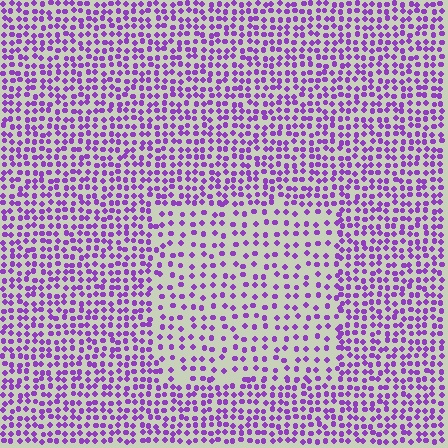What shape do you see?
I see a rectangle.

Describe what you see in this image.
The image contains small purple elements arranged at two different densities. A rectangle-shaped region is visible where the elements are less densely packed than the surrounding area.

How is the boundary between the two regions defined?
The boundary is defined by a change in element density (approximately 1.8x ratio). All elements are the same color, size, and shape.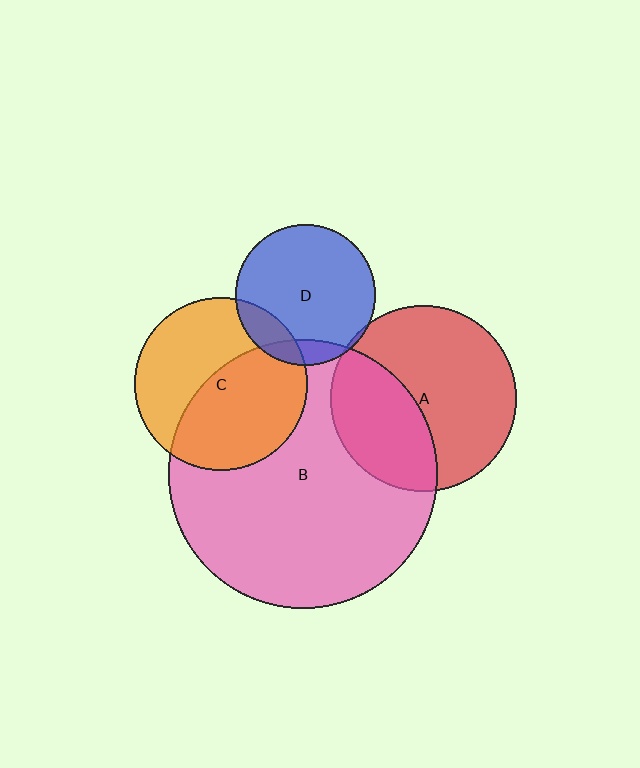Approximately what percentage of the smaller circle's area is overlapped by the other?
Approximately 50%.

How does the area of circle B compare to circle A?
Approximately 2.1 times.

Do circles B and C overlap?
Yes.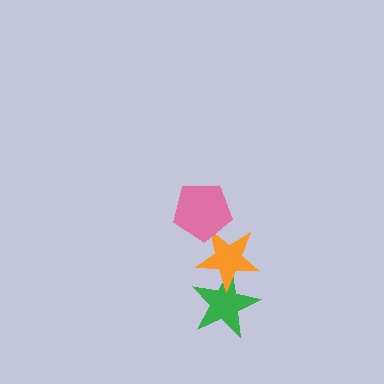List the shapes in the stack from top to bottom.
From top to bottom: the pink pentagon, the orange star, the green star.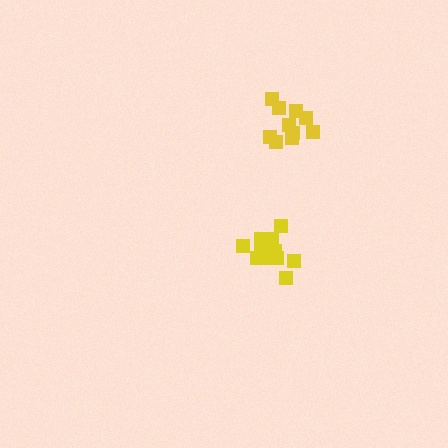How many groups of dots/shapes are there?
There are 2 groups.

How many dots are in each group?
Group 1: 13 dots, Group 2: 10 dots (23 total).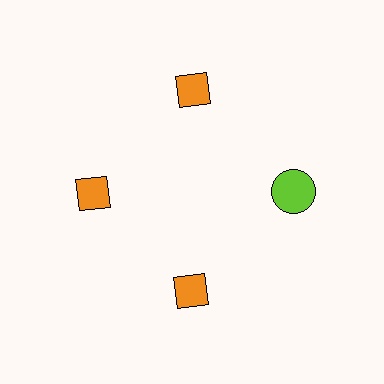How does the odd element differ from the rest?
It differs in both color (lime instead of orange) and shape (circle instead of diamond).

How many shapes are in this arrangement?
There are 4 shapes arranged in a ring pattern.